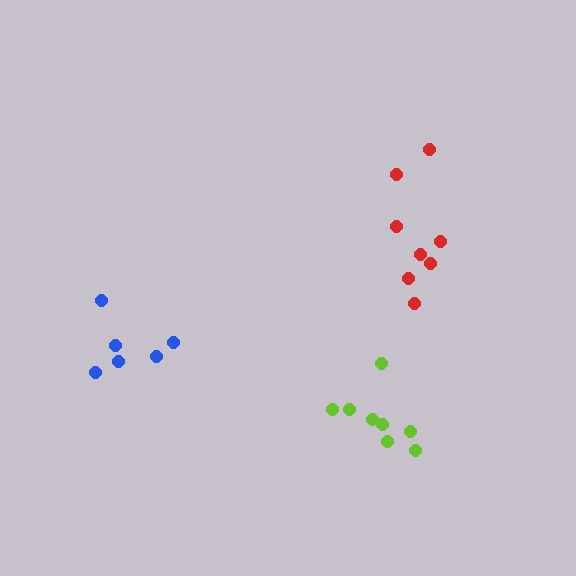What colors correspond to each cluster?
The clusters are colored: blue, lime, red.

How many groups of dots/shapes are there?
There are 3 groups.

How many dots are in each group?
Group 1: 6 dots, Group 2: 8 dots, Group 3: 8 dots (22 total).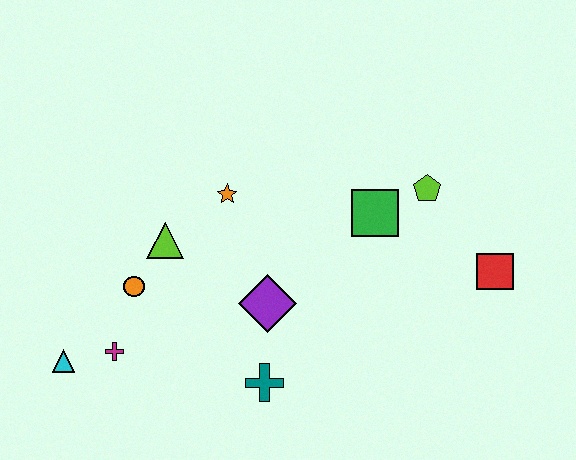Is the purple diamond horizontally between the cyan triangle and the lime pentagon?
Yes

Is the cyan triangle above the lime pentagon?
No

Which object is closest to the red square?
The lime pentagon is closest to the red square.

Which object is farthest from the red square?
The cyan triangle is farthest from the red square.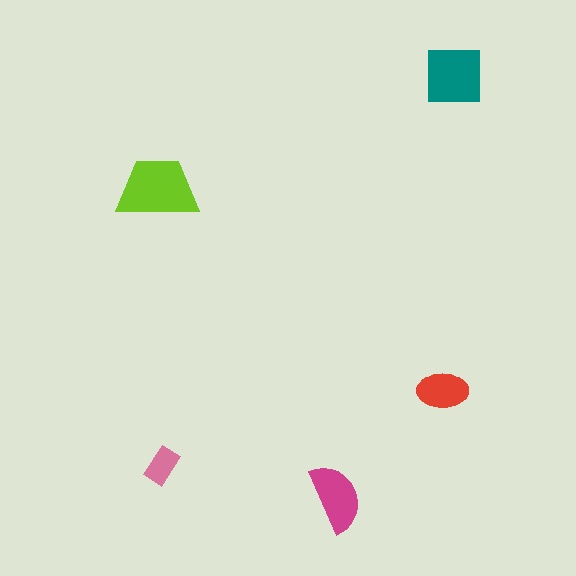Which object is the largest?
The lime trapezoid.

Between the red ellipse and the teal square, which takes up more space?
The teal square.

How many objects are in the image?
There are 5 objects in the image.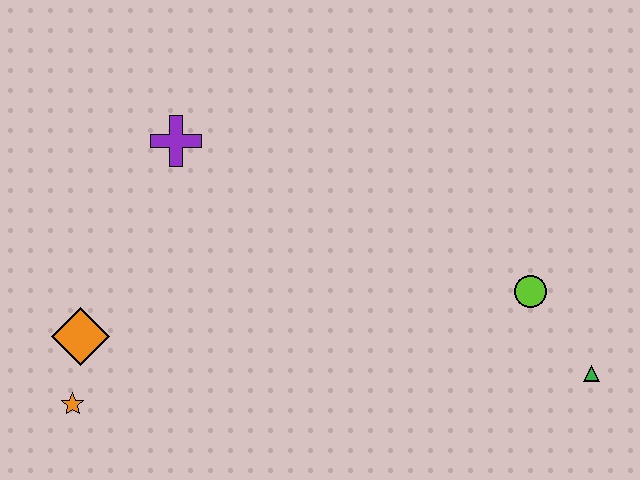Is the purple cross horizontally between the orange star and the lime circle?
Yes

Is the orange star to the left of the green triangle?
Yes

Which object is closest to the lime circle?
The green triangle is closest to the lime circle.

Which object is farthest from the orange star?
The green triangle is farthest from the orange star.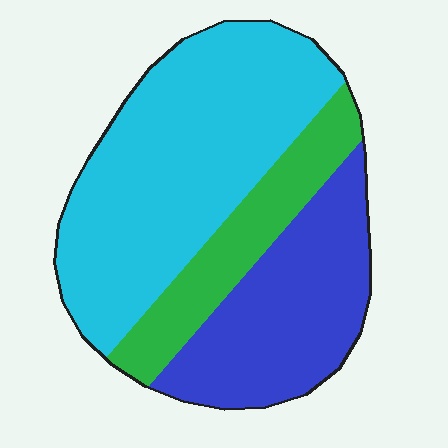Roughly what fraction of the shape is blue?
Blue covers roughly 30% of the shape.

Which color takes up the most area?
Cyan, at roughly 50%.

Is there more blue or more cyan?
Cyan.